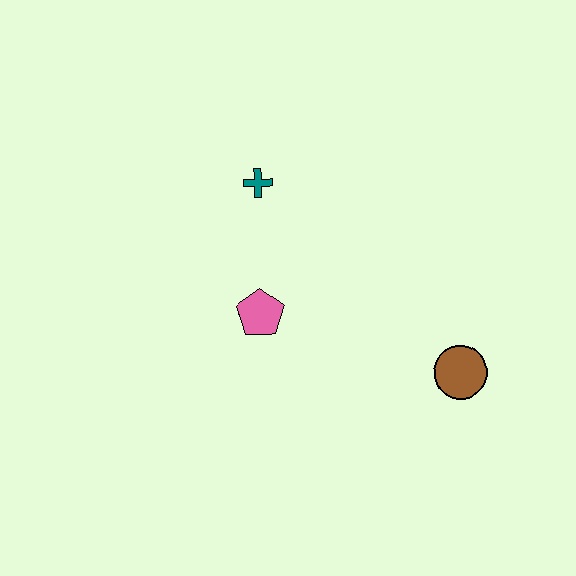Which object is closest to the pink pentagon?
The teal cross is closest to the pink pentagon.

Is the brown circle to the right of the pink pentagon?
Yes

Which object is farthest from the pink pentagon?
The brown circle is farthest from the pink pentagon.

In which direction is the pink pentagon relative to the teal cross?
The pink pentagon is below the teal cross.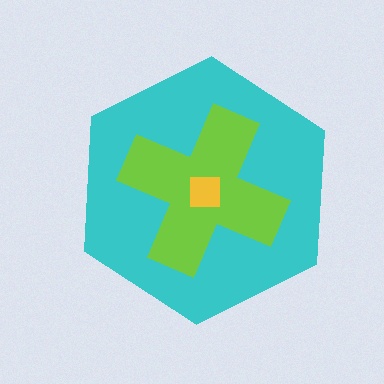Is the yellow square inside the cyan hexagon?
Yes.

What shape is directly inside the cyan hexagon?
The lime cross.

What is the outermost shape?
The cyan hexagon.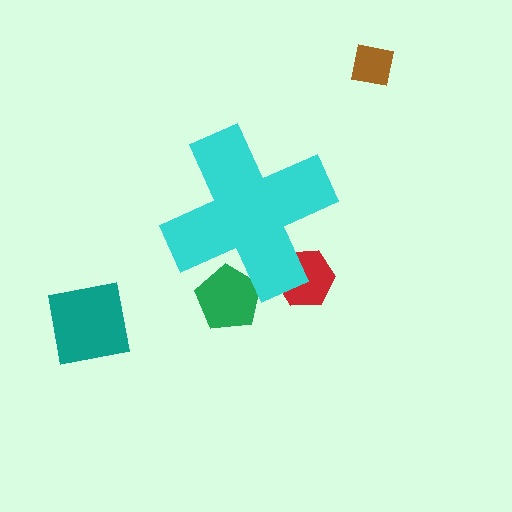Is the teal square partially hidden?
No, the teal square is fully visible.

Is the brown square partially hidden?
No, the brown square is fully visible.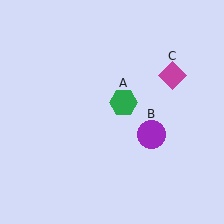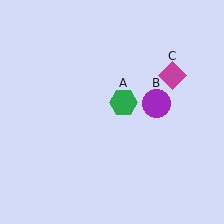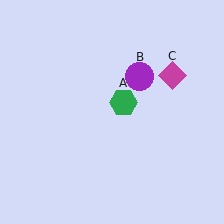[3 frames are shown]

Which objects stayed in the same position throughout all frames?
Green hexagon (object A) and magenta diamond (object C) remained stationary.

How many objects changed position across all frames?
1 object changed position: purple circle (object B).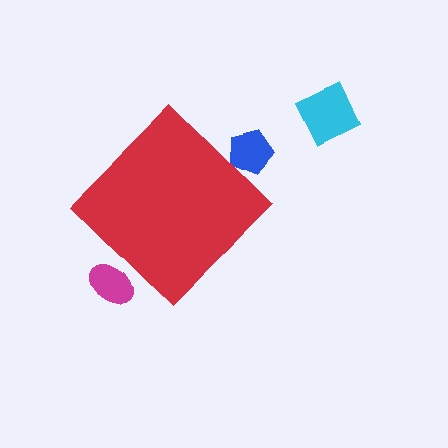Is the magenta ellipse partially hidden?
Yes, the magenta ellipse is partially hidden behind the red diamond.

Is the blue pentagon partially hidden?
Yes, the blue pentagon is partially hidden behind the red diamond.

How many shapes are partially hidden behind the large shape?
2 shapes are partially hidden.